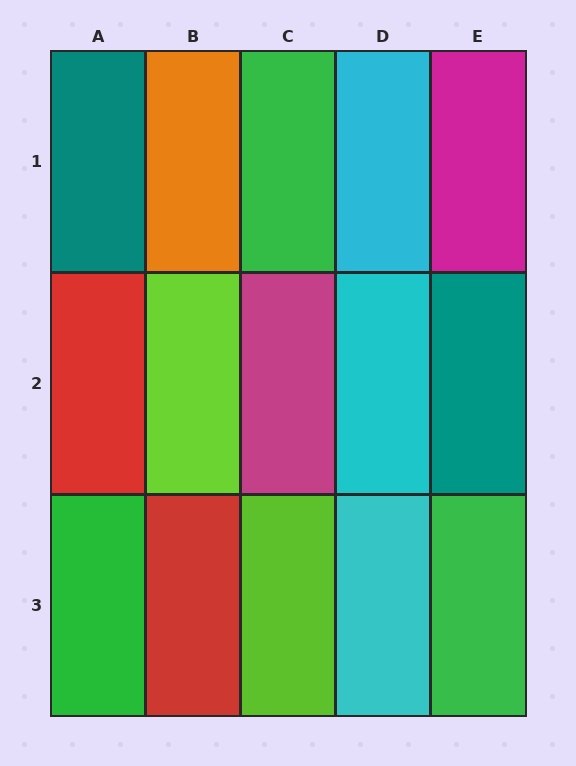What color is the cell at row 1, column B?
Orange.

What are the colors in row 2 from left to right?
Red, lime, magenta, cyan, teal.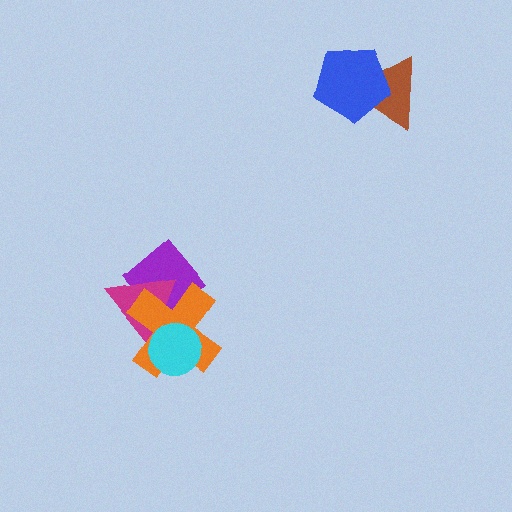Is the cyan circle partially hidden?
No, no other shape covers it.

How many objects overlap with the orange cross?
3 objects overlap with the orange cross.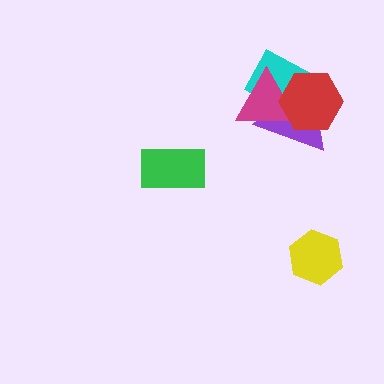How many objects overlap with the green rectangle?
0 objects overlap with the green rectangle.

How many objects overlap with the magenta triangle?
3 objects overlap with the magenta triangle.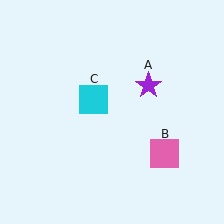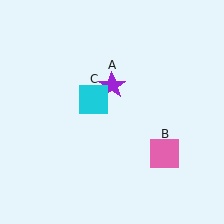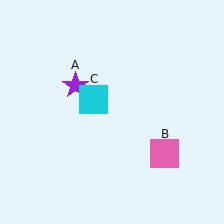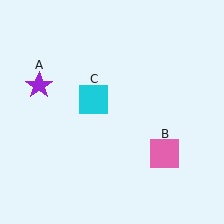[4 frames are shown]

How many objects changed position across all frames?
1 object changed position: purple star (object A).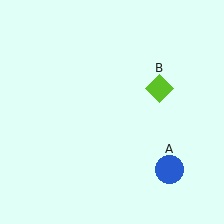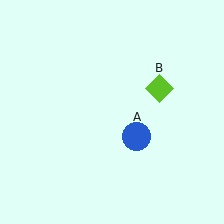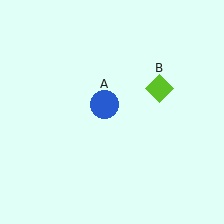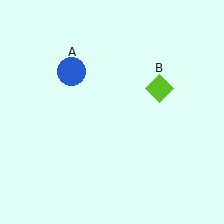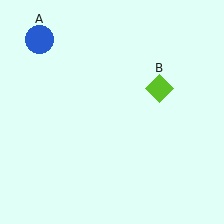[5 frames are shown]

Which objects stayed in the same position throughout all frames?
Lime diamond (object B) remained stationary.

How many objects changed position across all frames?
1 object changed position: blue circle (object A).